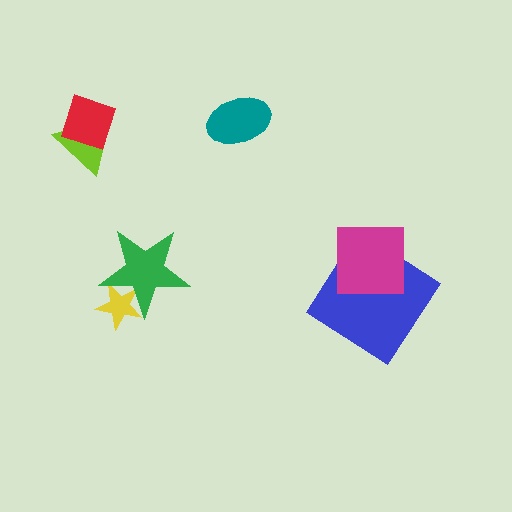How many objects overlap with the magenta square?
1 object overlaps with the magenta square.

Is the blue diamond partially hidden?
Yes, it is partially covered by another shape.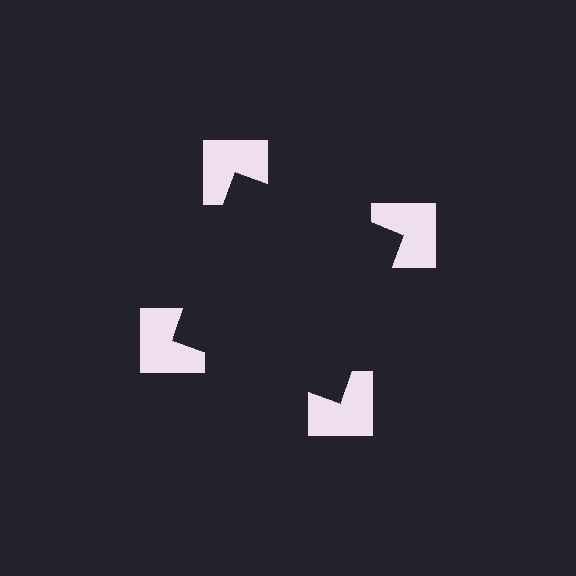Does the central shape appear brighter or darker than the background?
It typically appears slightly darker than the background, even though no actual brightness change is drawn.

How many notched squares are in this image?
There are 4 — one at each vertex of the illusory square.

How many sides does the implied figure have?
4 sides.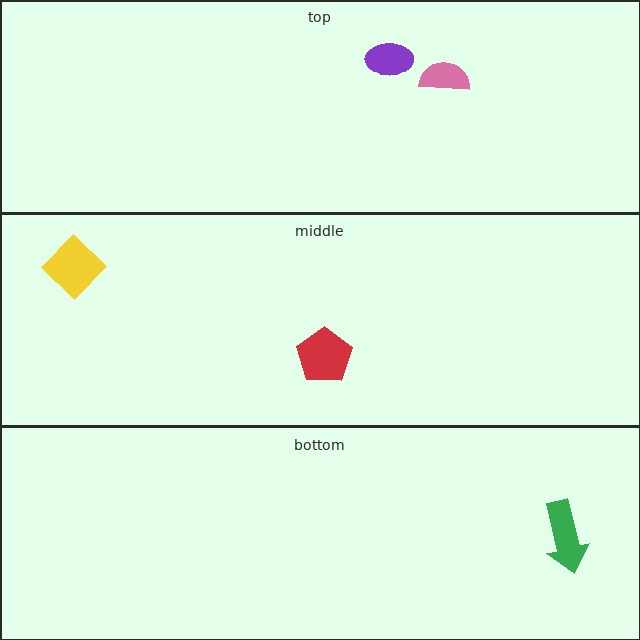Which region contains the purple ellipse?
The top region.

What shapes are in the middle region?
The yellow diamond, the red pentagon.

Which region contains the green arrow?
The bottom region.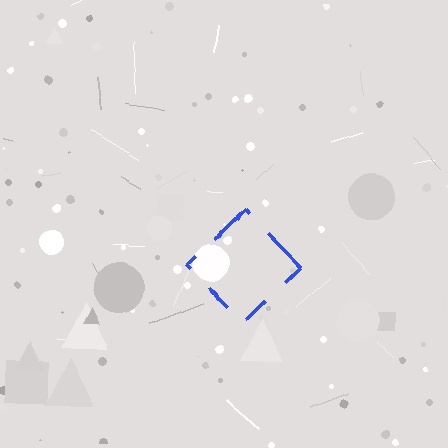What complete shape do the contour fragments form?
The contour fragments form a diamond.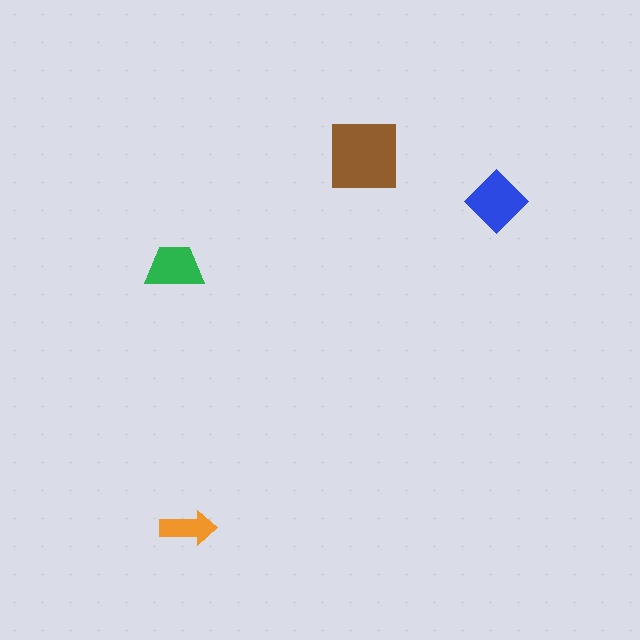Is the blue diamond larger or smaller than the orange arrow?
Larger.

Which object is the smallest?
The orange arrow.